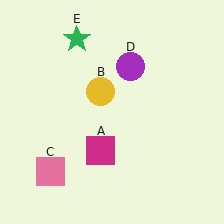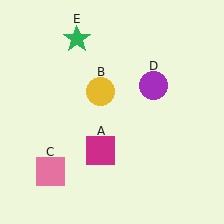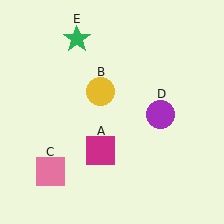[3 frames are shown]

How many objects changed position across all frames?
1 object changed position: purple circle (object D).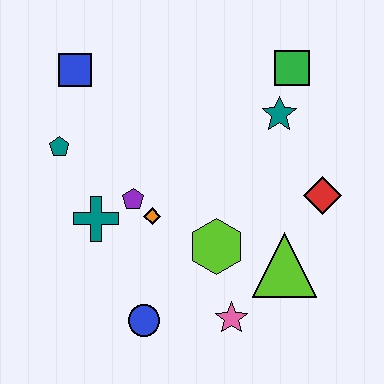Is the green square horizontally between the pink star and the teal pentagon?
No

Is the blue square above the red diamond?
Yes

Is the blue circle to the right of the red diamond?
No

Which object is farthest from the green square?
The blue circle is farthest from the green square.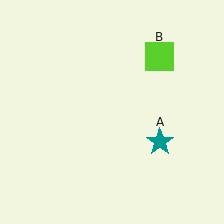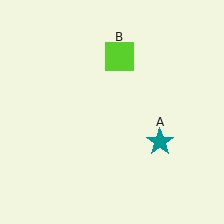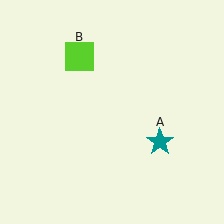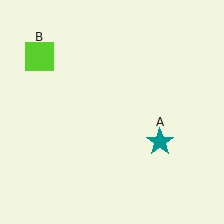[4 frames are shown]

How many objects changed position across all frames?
1 object changed position: lime square (object B).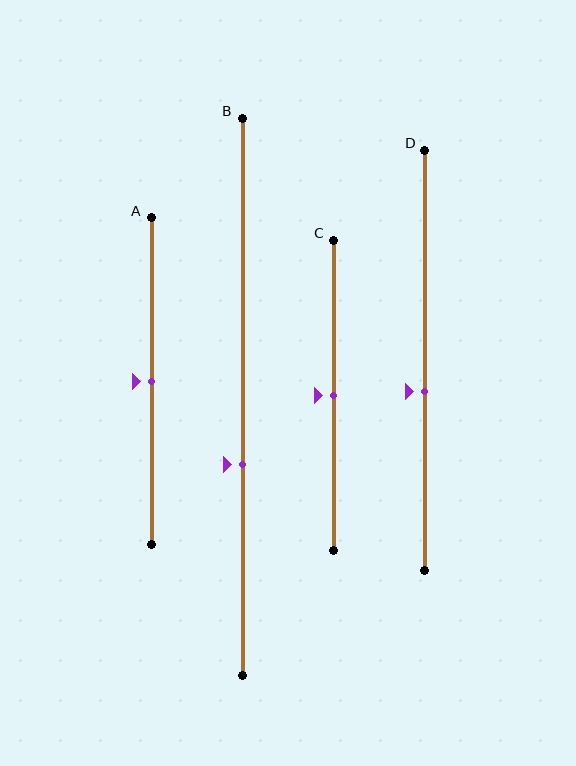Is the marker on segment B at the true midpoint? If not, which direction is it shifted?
No, the marker on segment B is shifted downward by about 12% of the segment length.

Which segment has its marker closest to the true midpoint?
Segment A has its marker closest to the true midpoint.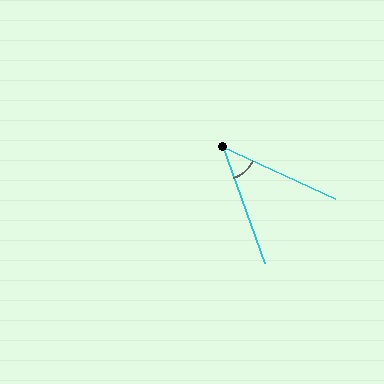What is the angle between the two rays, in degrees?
Approximately 46 degrees.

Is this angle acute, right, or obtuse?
It is acute.